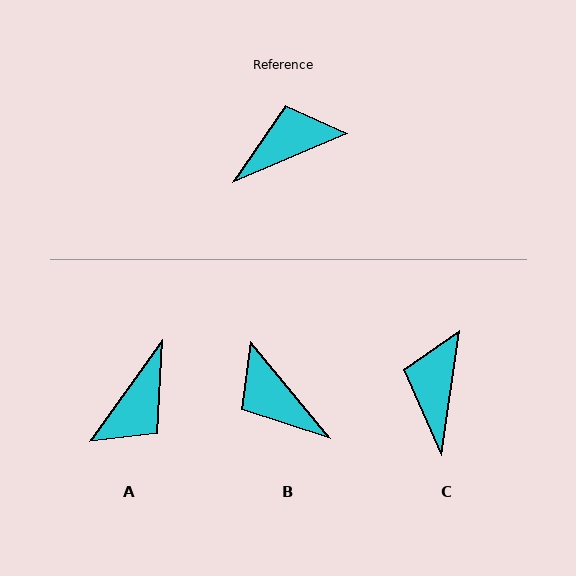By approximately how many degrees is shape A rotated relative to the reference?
Approximately 149 degrees clockwise.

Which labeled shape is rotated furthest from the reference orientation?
A, about 149 degrees away.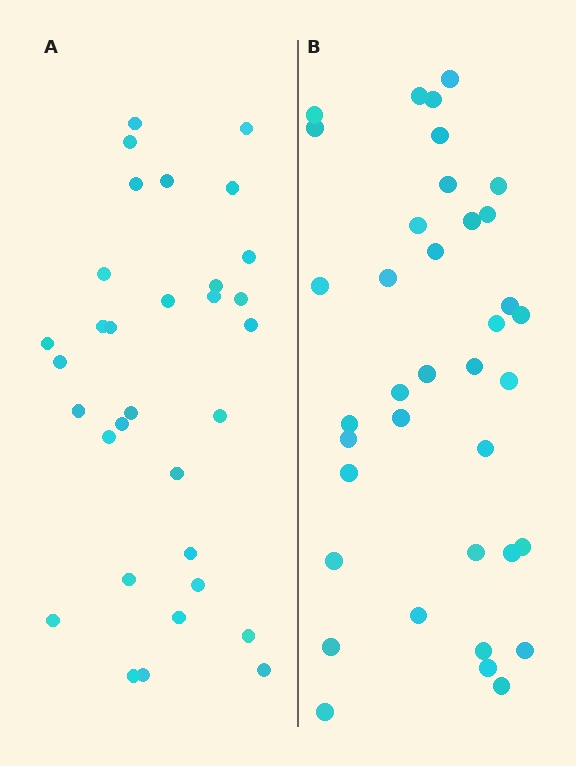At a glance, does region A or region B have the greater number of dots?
Region B (the right region) has more dots.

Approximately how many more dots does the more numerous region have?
Region B has about 5 more dots than region A.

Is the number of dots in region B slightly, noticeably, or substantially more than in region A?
Region B has only slightly more — the two regions are fairly close. The ratio is roughly 1.2 to 1.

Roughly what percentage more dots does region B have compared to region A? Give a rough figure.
About 15% more.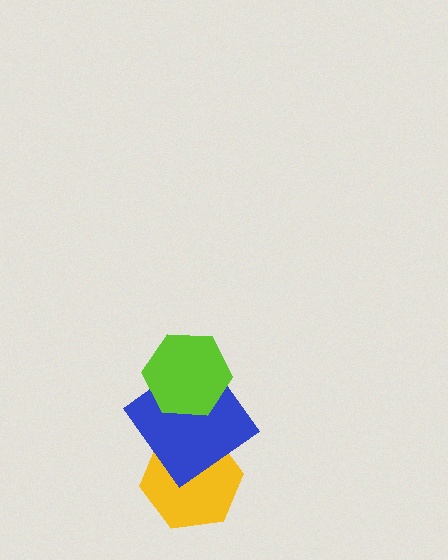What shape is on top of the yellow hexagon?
The blue diamond is on top of the yellow hexagon.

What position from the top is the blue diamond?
The blue diamond is 2nd from the top.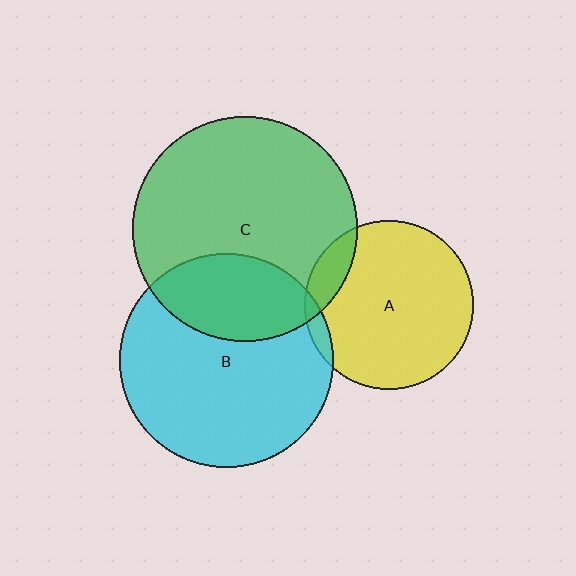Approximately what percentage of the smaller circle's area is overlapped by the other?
Approximately 5%.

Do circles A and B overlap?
Yes.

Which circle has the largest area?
Circle C (green).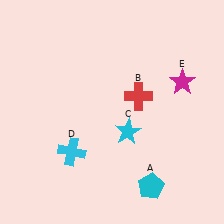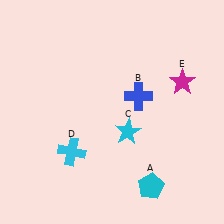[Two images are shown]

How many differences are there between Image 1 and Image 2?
There is 1 difference between the two images.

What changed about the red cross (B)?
In Image 1, B is red. In Image 2, it changed to blue.